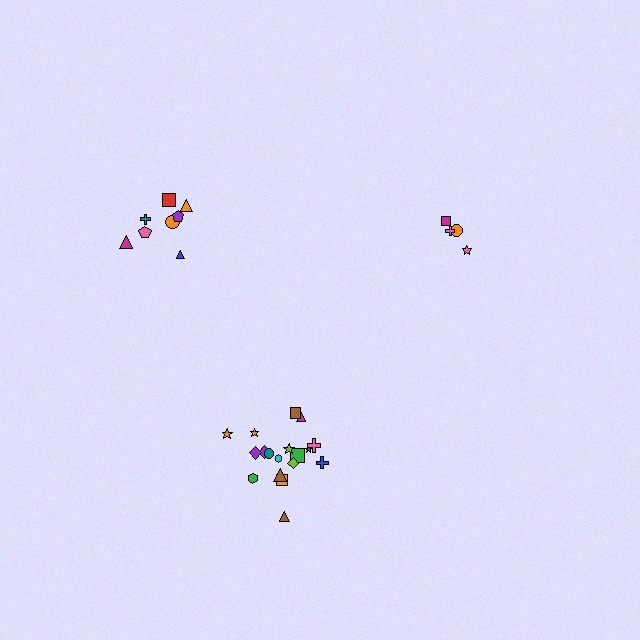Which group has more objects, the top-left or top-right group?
The top-left group.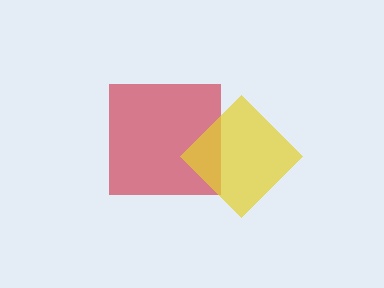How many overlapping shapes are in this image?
There are 2 overlapping shapes in the image.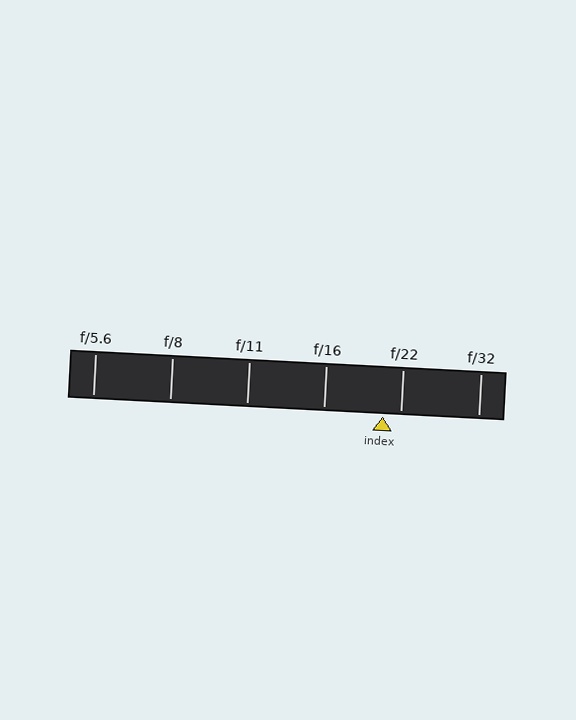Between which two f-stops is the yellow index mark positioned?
The index mark is between f/16 and f/22.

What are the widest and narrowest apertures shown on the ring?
The widest aperture shown is f/5.6 and the narrowest is f/32.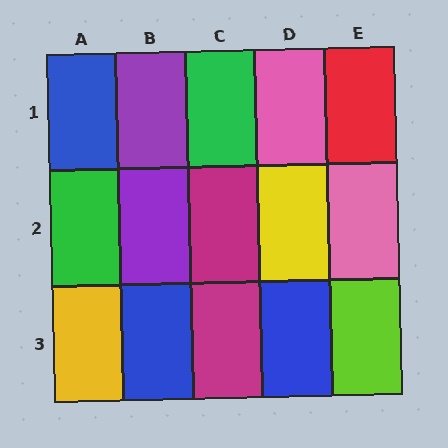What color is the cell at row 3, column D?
Blue.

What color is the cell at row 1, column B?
Purple.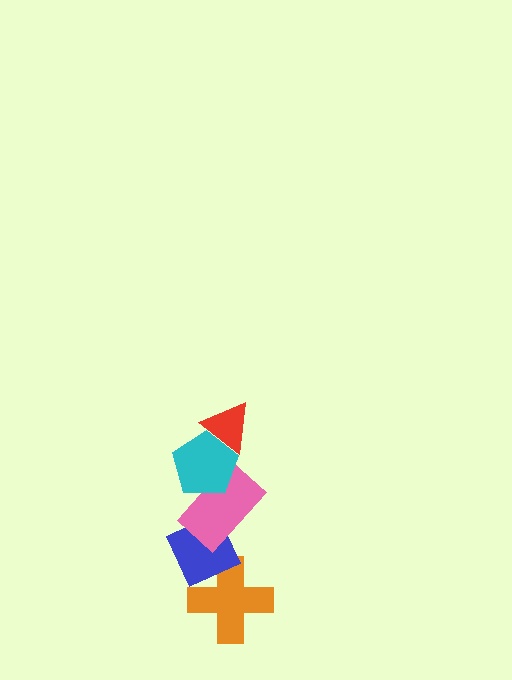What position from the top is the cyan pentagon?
The cyan pentagon is 2nd from the top.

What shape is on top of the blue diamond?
The pink rectangle is on top of the blue diamond.